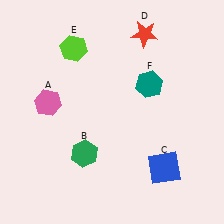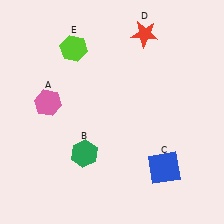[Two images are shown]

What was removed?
The teal hexagon (F) was removed in Image 2.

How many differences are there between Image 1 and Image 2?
There is 1 difference between the two images.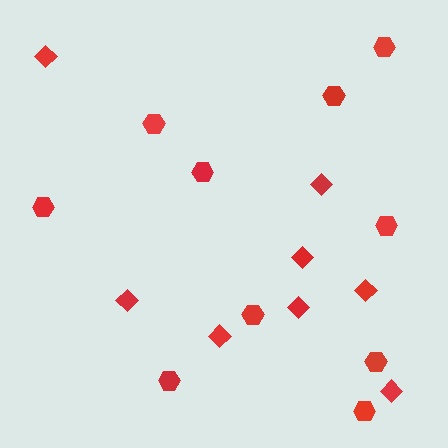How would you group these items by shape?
There are 2 groups: one group of diamonds (8) and one group of hexagons (10).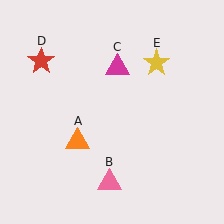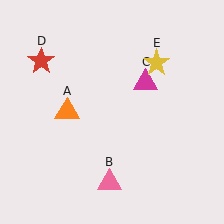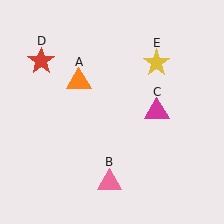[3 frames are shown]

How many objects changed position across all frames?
2 objects changed position: orange triangle (object A), magenta triangle (object C).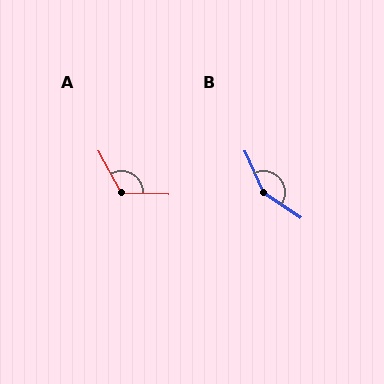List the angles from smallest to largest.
A (121°), B (149°).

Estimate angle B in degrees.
Approximately 149 degrees.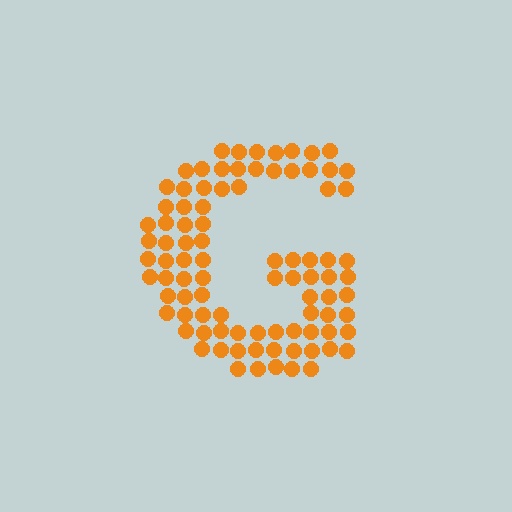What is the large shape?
The large shape is the letter G.